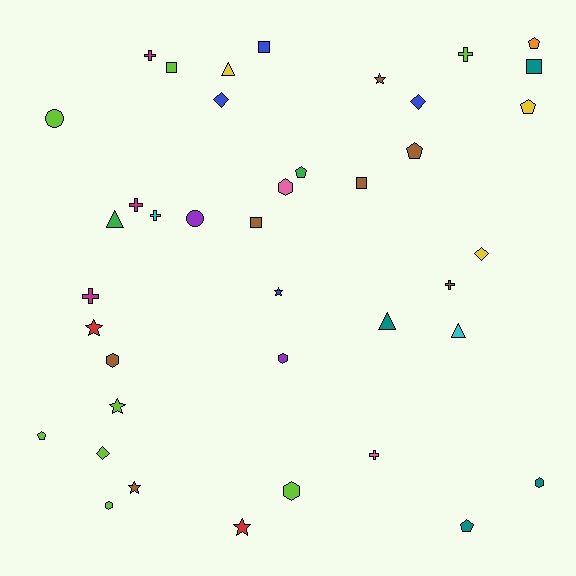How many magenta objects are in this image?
There are 3 magenta objects.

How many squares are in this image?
There are 5 squares.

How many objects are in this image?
There are 40 objects.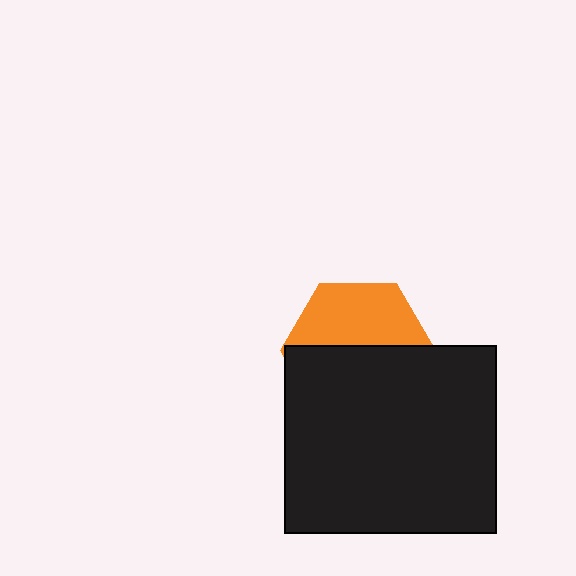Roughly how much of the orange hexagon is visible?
About half of it is visible (roughly 45%).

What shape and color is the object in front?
The object in front is a black rectangle.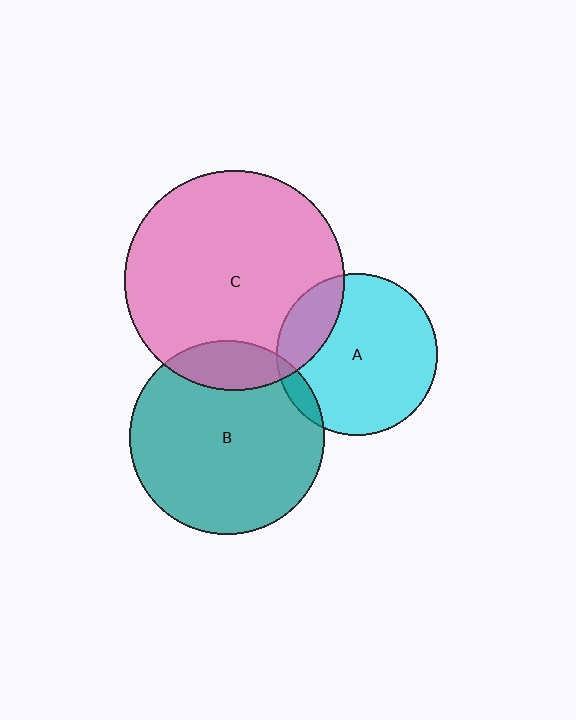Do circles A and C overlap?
Yes.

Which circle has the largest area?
Circle C (pink).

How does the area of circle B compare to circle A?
Approximately 1.4 times.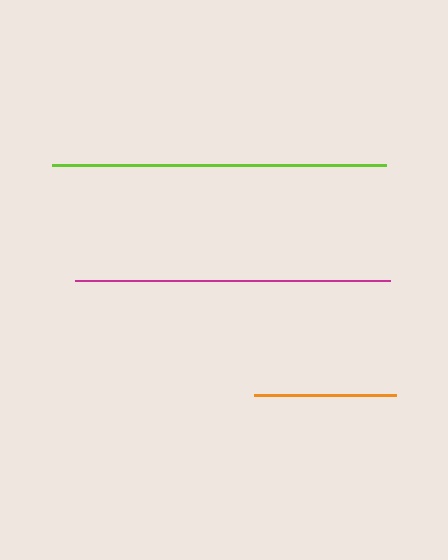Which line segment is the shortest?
The orange line is the shortest at approximately 142 pixels.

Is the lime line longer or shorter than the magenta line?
The lime line is longer than the magenta line.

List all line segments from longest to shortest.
From longest to shortest: lime, magenta, orange.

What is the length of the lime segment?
The lime segment is approximately 333 pixels long.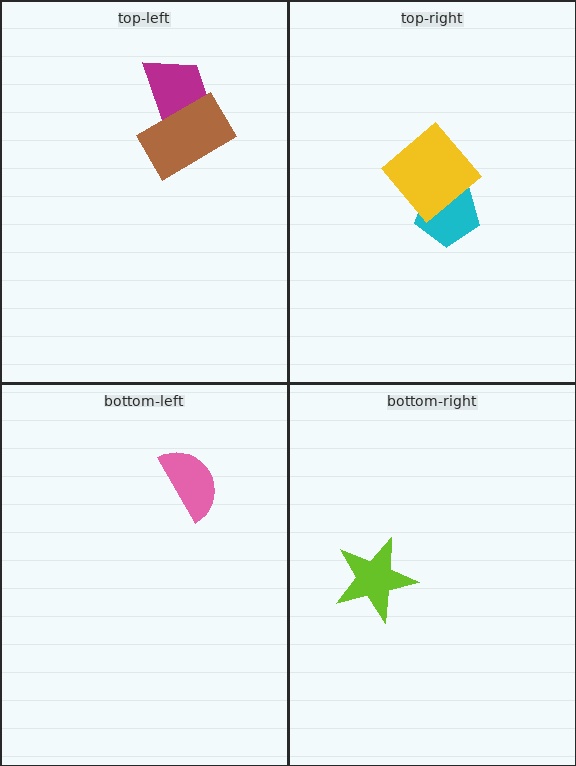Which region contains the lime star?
The bottom-right region.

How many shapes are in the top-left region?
2.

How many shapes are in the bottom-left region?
1.